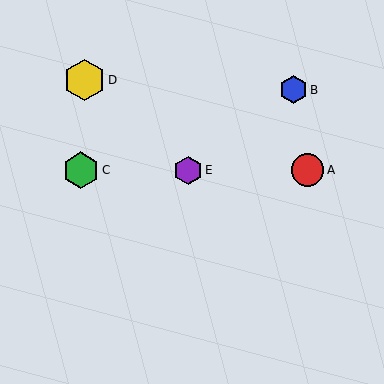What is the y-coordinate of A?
Object A is at y≈170.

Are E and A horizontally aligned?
Yes, both are at y≈170.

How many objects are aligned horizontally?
3 objects (A, C, E) are aligned horizontally.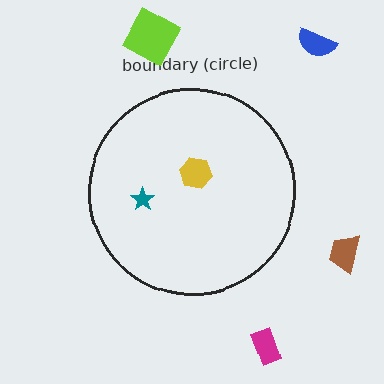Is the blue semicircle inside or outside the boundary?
Outside.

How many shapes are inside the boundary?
2 inside, 4 outside.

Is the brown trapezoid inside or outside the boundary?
Outside.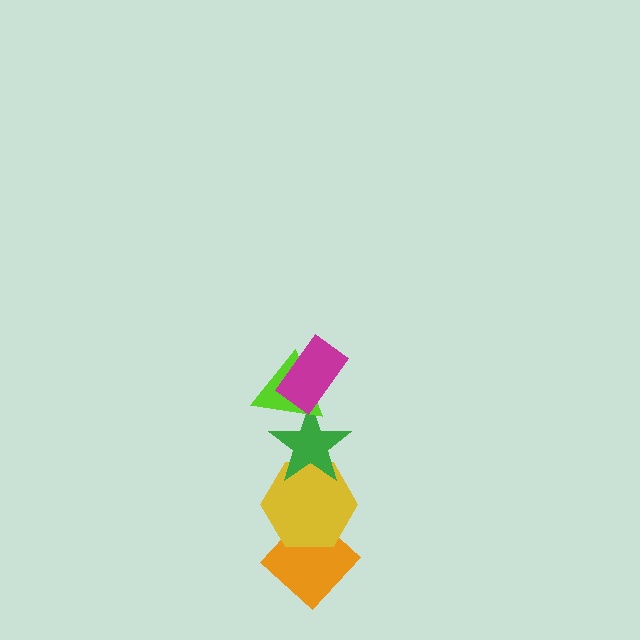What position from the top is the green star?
The green star is 3rd from the top.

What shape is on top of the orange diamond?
The yellow hexagon is on top of the orange diamond.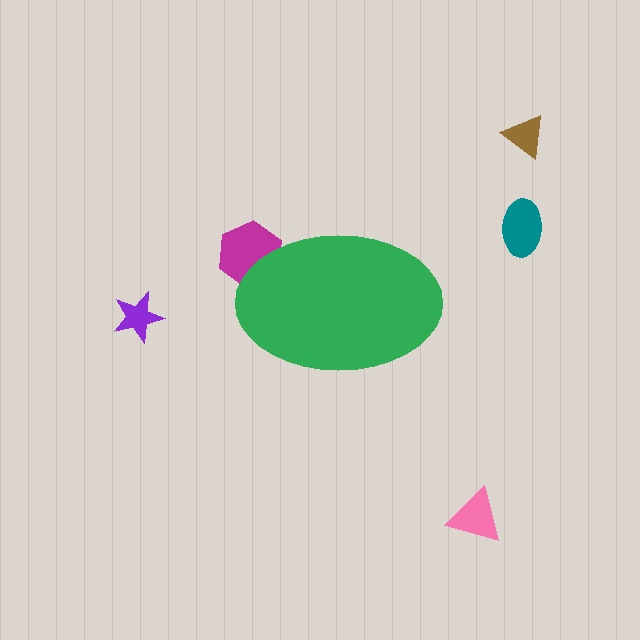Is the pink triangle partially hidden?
No, the pink triangle is fully visible.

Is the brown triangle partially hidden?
No, the brown triangle is fully visible.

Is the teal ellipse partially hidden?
No, the teal ellipse is fully visible.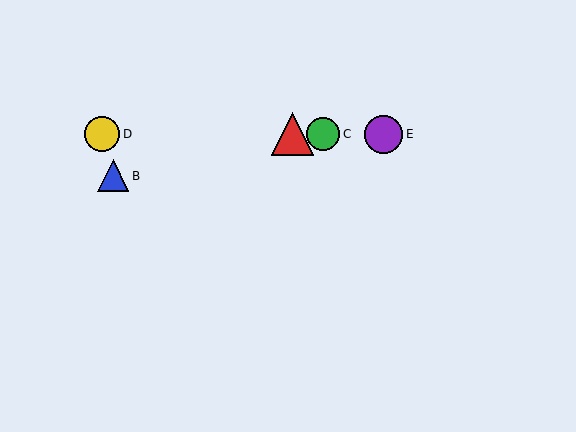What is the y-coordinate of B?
Object B is at y≈176.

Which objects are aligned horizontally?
Objects A, C, D, E are aligned horizontally.